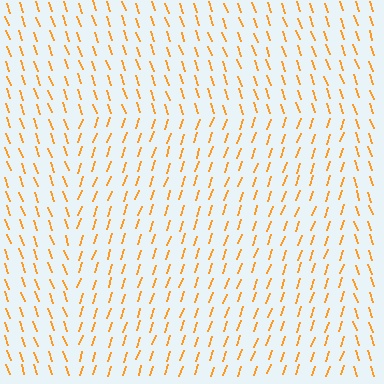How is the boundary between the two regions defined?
The boundary is defined purely by a change in line orientation (approximately 38 degrees difference). All lines are the same color and thickness.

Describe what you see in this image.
The image is filled with small orange line segments. A rectangle region in the image has lines oriented differently from the surrounding lines, creating a visible texture boundary.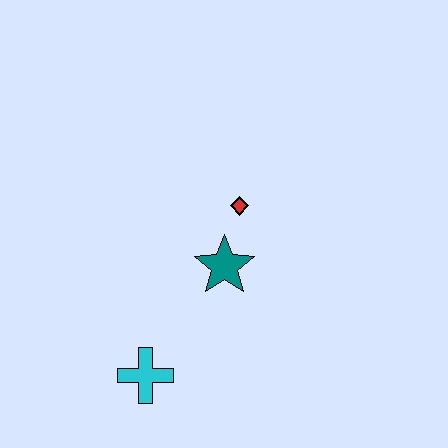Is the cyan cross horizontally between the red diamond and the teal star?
No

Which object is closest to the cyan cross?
The teal star is closest to the cyan cross.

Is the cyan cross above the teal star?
No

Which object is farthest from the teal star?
The cyan cross is farthest from the teal star.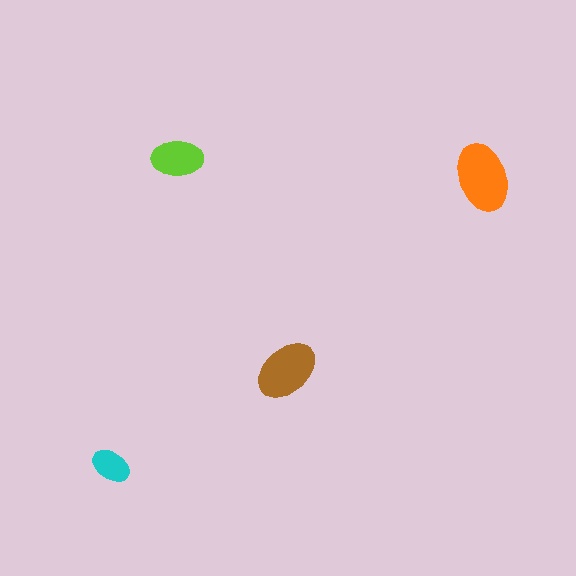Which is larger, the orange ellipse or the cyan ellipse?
The orange one.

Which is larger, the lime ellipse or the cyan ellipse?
The lime one.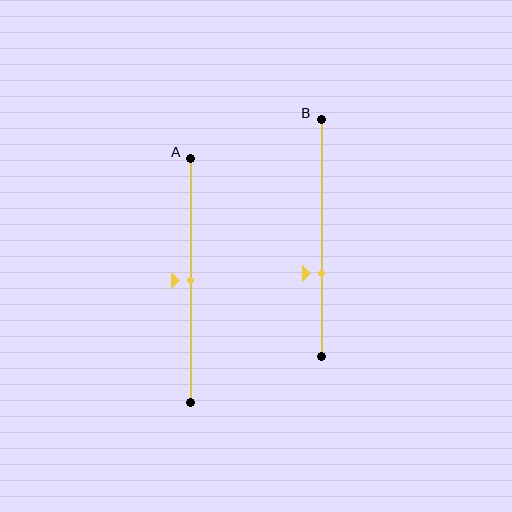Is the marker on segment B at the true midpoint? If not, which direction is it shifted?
No, the marker on segment B is shifted downward by about 15% of the segment length.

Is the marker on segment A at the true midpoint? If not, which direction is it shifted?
Yes, the marker on segment A is at the true midpoint.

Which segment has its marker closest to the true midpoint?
Segment A has its marker closest to the true midpoint.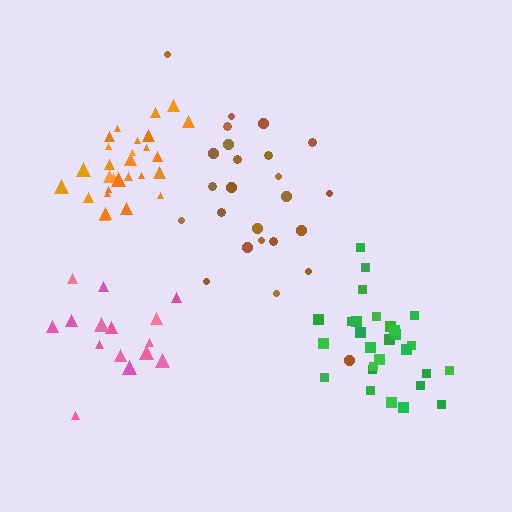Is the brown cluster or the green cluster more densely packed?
Green.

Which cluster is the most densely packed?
Orange.